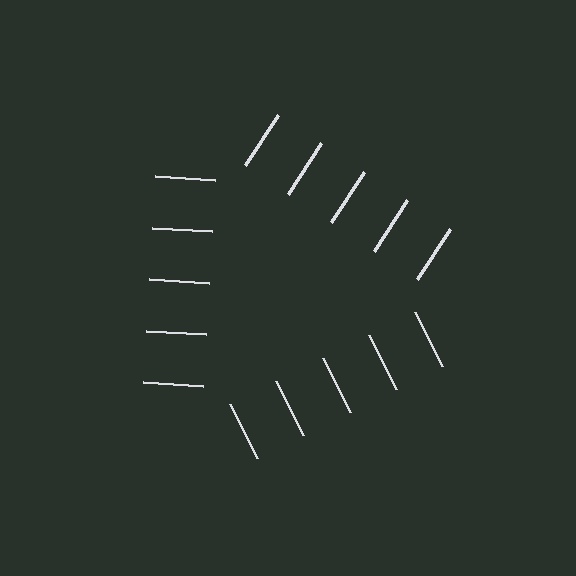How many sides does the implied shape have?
3 sides — the line-ends trace a triangle.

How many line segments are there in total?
15 — 5 along each of the 3 edges.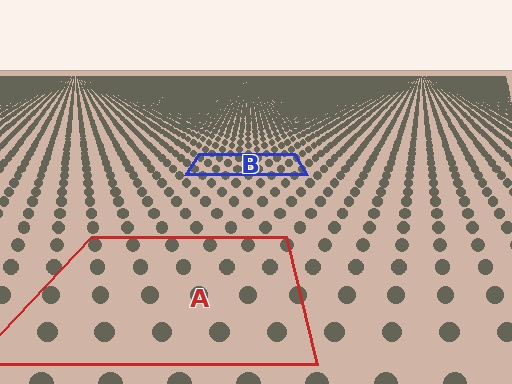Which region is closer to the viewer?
Region A is closer. The texture elements there are larger and more spread out.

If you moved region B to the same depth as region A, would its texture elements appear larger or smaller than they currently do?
They would appear larger. At a closer depth, the same texture elements are projected at a bigger on-screen size.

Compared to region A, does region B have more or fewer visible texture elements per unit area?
Region B has more texture elements per unit area — they are packed more densely because it is farther away.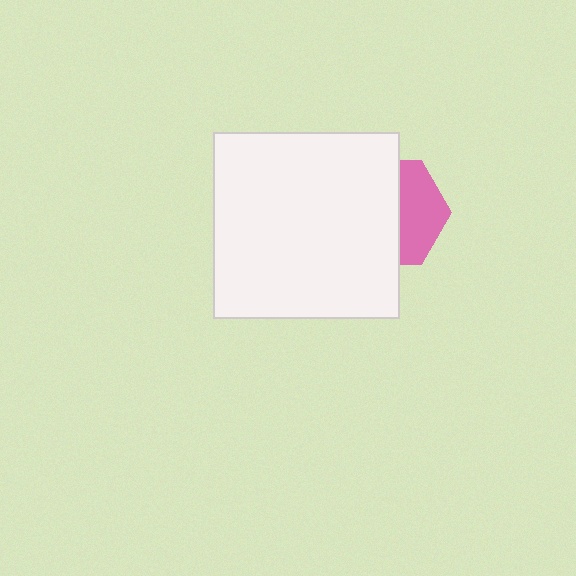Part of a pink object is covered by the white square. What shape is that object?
It is a hexagon.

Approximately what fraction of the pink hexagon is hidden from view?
Roughly 59% of the pink hexagon is hidden behind the white square.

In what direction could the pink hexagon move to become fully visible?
The pink hexagon could move right. That would shift it out from behind the white square entirely.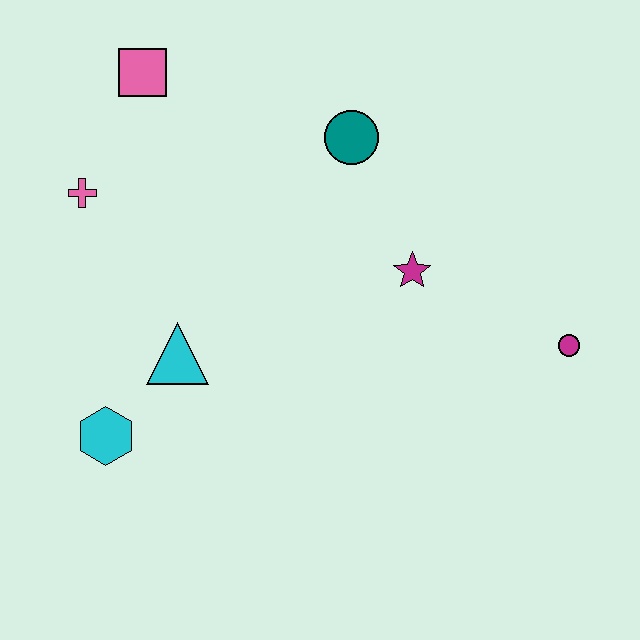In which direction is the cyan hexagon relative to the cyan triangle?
The cyan hexagon is below the cyan triangle.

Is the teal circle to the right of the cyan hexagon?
Yes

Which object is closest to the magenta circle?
The magenta star is closest to the magenta circle.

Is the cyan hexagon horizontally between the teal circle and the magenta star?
No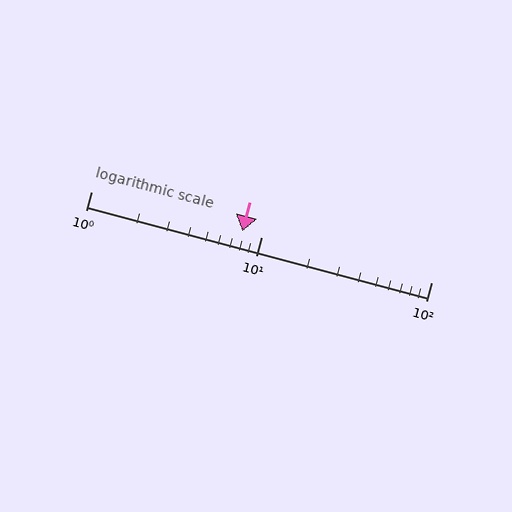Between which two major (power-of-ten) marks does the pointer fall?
The pointer is between 1 and 10.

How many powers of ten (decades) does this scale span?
The scale spans 2 decades, from 1 to 100.